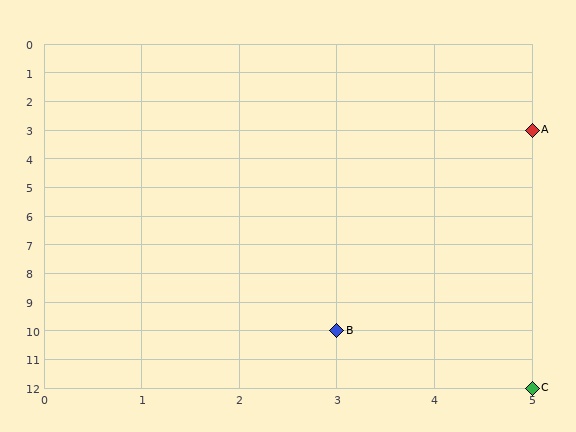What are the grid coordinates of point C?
Point C is at grid coordinates (5, 12).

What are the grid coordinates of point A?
Point A is at grid coordinates (5, 3).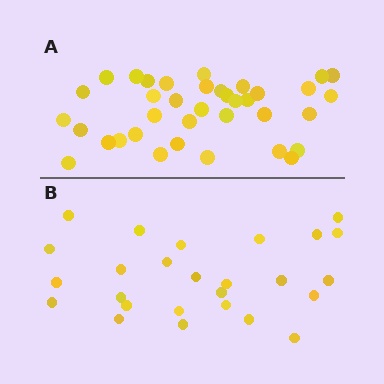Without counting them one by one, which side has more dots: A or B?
Region A (the top region) has more dots.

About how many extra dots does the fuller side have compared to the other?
Region A has roughly 12 or so more dots than region B.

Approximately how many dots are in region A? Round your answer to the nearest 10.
About 40 dots. (The exact count is 37, which rounds to 40.)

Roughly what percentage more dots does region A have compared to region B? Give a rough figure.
About 40% more.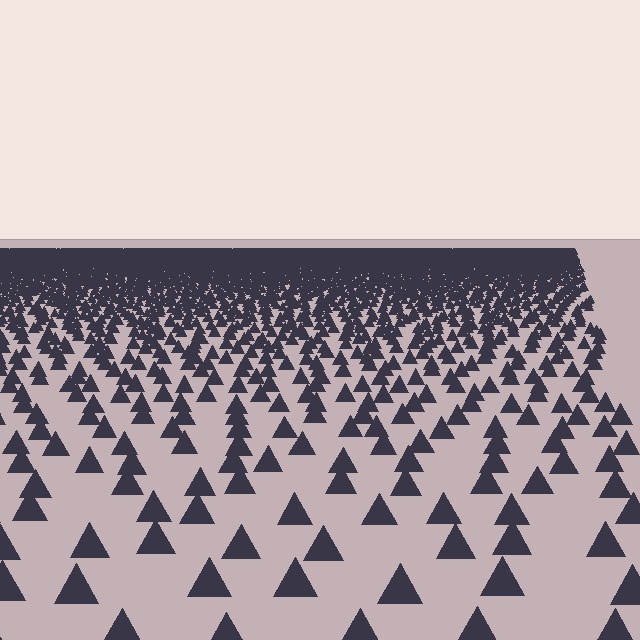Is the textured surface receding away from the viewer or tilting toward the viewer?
The surface is receding away from the viewer. Texture elements get smaller and denser toward the top.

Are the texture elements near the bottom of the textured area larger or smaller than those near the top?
Larger. Near the bottom, elements are closer to the viewer and appear at a bigger on-screen size.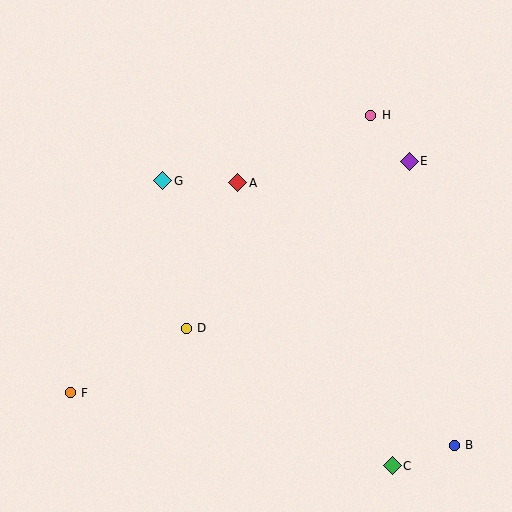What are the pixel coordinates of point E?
Point E is at (409, 161).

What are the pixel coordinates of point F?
Point F is at (70, 393).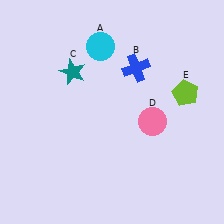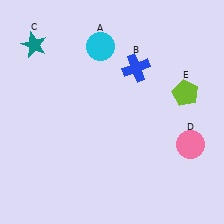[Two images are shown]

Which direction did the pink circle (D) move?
The pink circle (D) moved right.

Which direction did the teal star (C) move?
The teal star (C) moved left.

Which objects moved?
The objects that moved are: the teal star (C), the pink circle (D).